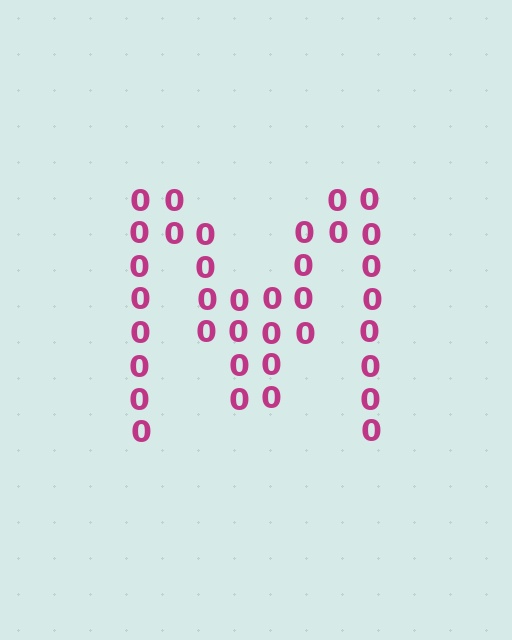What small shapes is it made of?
It is made of small digit 0's.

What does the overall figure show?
The overall figure shows the letter M.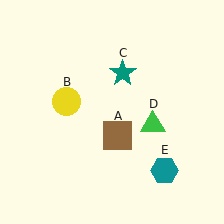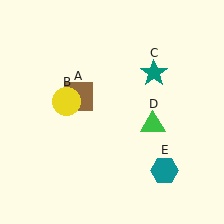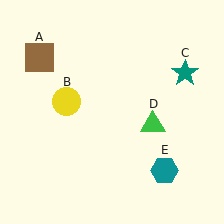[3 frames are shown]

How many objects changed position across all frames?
2 objects changed position: brown square (object A), teal star (object C).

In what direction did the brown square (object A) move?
The brown square (object A) moved up and to the left.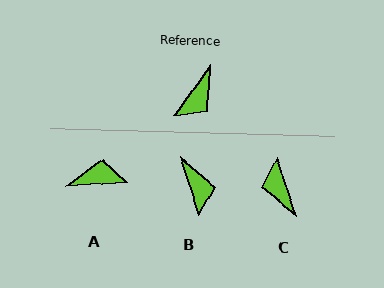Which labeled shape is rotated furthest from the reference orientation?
A, about 129 degrees away.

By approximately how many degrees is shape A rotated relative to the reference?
Approximately 129 degrees counter-clockwise.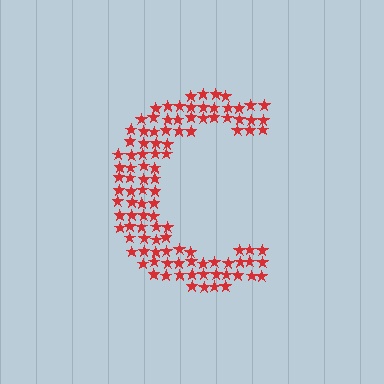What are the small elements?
The small elements are stars.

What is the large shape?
The large shape is the letter C.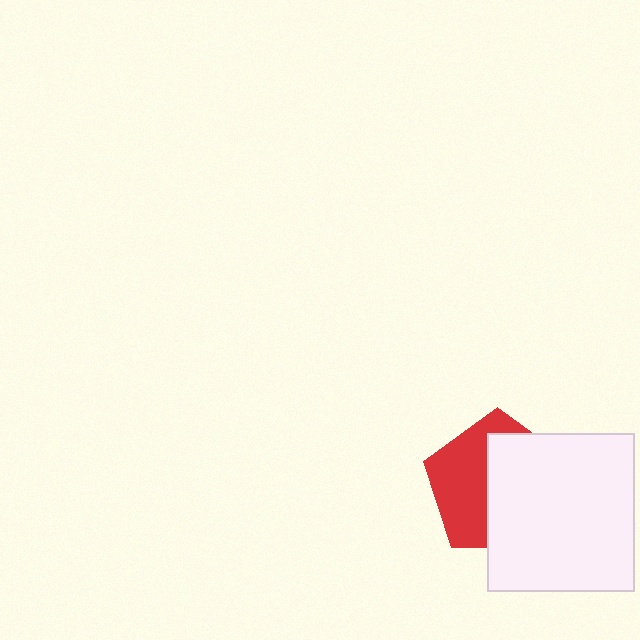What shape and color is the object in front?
The object in front is a white rectangle.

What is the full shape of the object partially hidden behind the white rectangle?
The partially hidden object is a red pentagon.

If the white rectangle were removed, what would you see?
You would see the complete red pentagon.